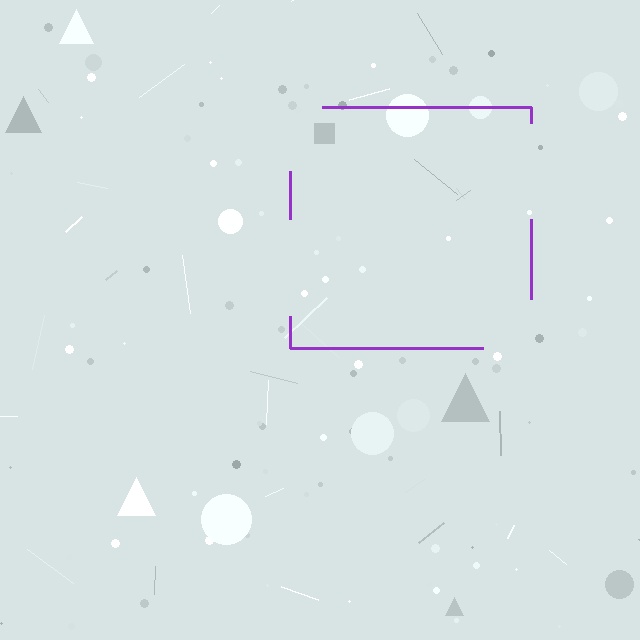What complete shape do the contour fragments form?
The contour fragments form a square.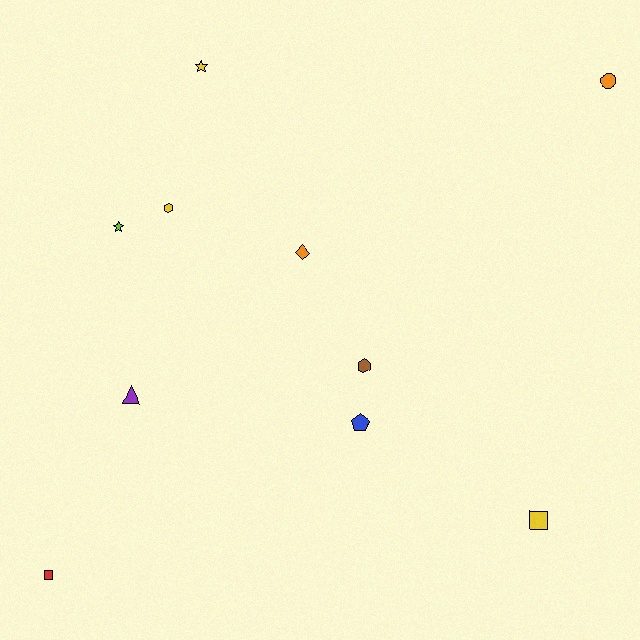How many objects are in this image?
There are 10 objects.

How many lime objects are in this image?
There is 1 lime object.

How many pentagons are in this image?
There is 1 pentagon.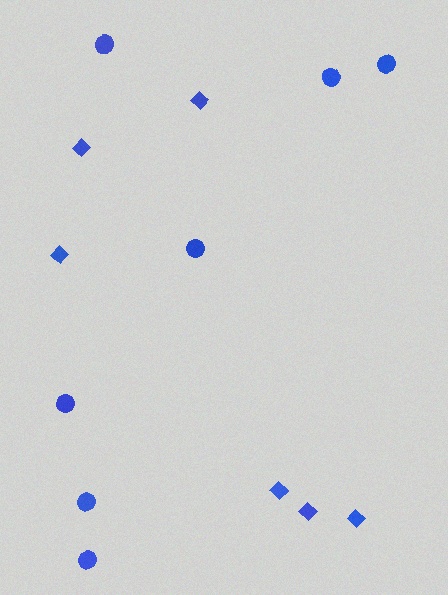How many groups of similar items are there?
There are 2 groups: one group of circles (7) and one group of diamonds (6).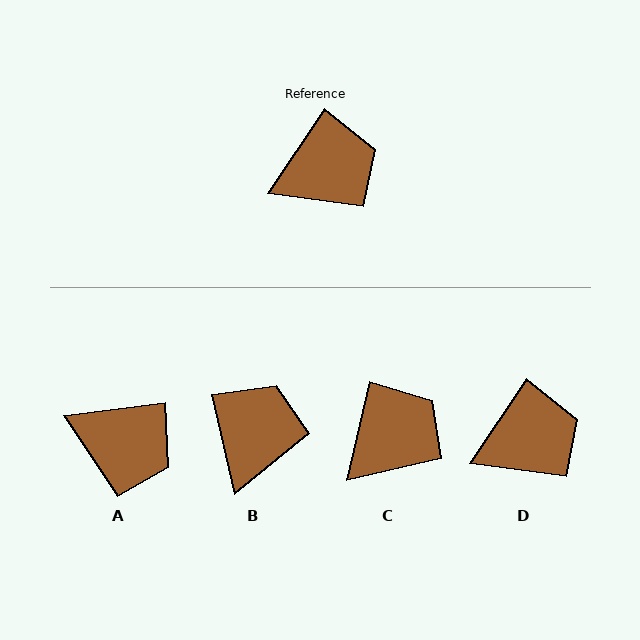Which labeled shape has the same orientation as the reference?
D.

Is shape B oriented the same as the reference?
No, it is off by about 46 degrees.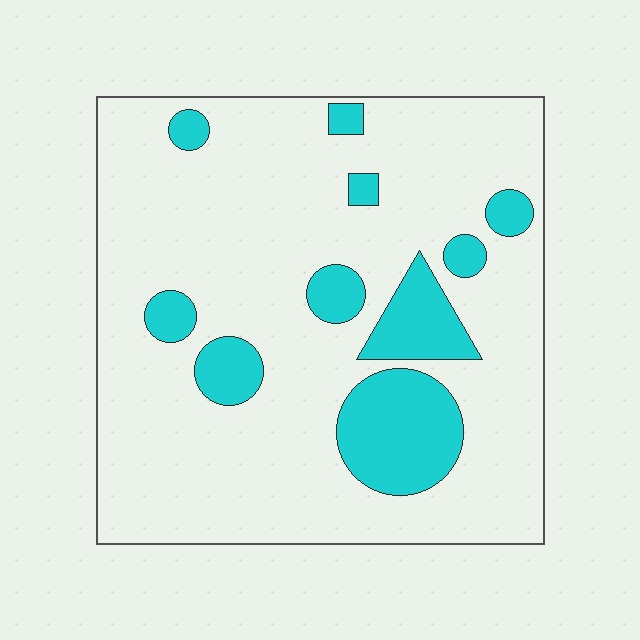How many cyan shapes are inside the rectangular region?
10.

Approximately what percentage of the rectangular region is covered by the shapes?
Approximately 20%.